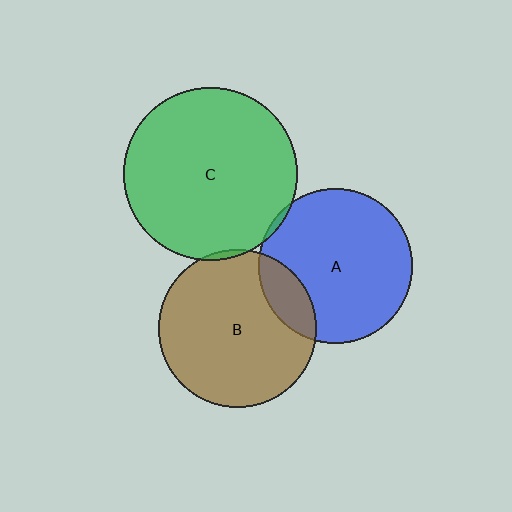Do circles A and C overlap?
Yes.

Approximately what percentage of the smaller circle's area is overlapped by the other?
Approximately 5%.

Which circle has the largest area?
Circle C (green).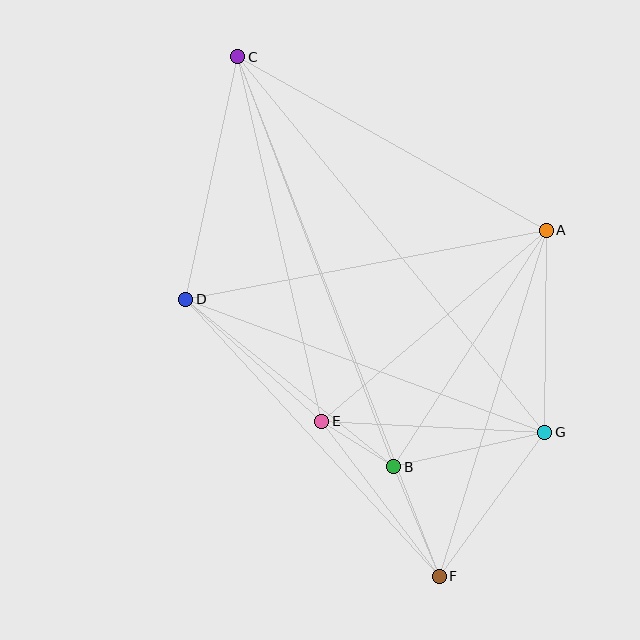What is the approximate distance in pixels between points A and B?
The distance between A and B is approximately 281 pixels.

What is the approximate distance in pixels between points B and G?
The distance between B and G is approximately 155 pixels.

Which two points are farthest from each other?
Points C and F are farthest from each other.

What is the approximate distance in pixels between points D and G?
The distance between D and G is approximately 383 pixels.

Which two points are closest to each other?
Points B and E are closest to each other.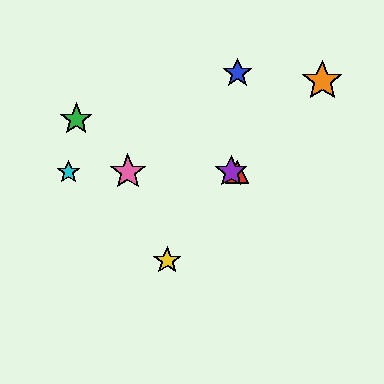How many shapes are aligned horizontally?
4 shapes (the red triangle, the purple star, the cyan star, the pink star) are aligned horizontally.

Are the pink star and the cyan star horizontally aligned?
Yes, both are at y≈172.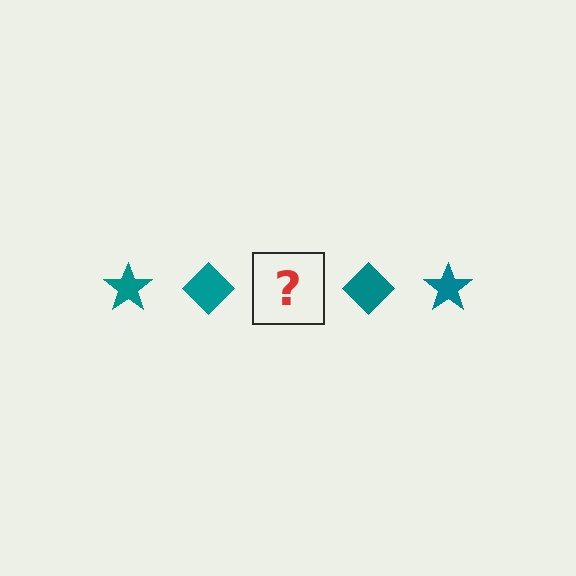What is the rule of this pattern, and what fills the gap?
The rule is that the pattern cycles through star, diamond shapes in teal. The gap should be filled with a teal star.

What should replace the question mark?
The question mark should be replaced with a teal star.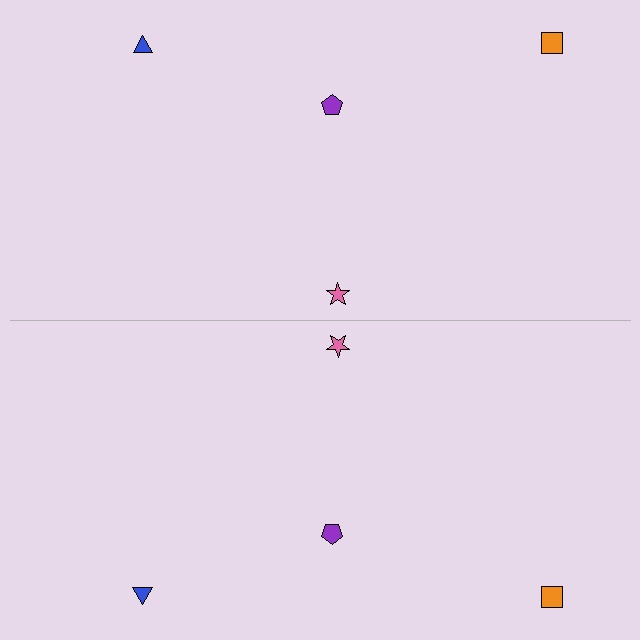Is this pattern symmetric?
Yes, this pattern has bilateral (reflection) symmetry.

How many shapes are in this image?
There are 8 shapes in this image.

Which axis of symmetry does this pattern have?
The pattern has a horizontal axis of symmetry running through the center of the image.